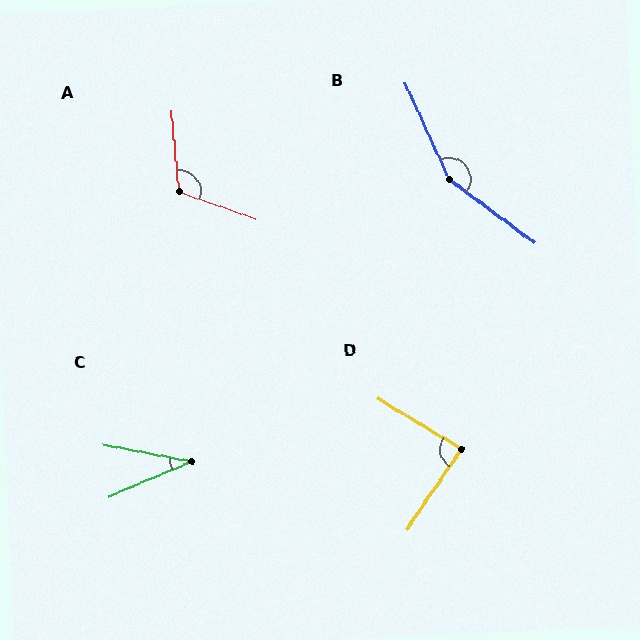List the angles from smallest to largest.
C (34°), D (87°), A (115°), B (151°).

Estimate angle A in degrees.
Approximately 115 degrees.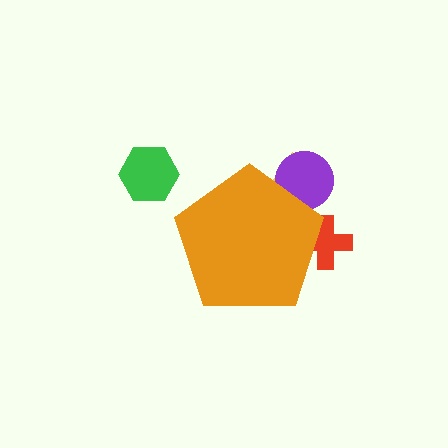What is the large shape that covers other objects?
An orange pentagon.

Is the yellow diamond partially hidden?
Yes, the yellow diamond is partially hidden behind the orange pentagon.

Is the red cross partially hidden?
Yes, the red cross is partially hidden behind the orange pentagon.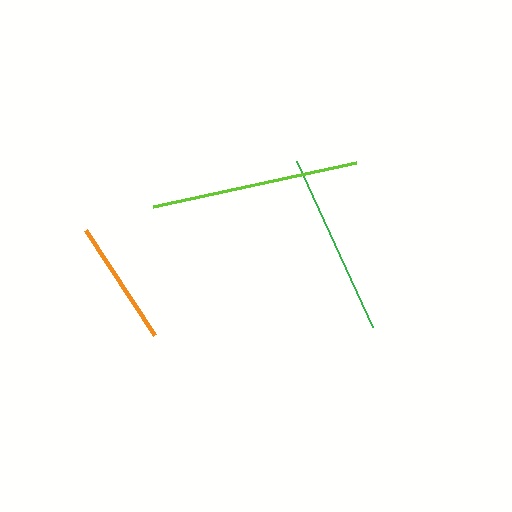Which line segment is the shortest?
The orange line is the shortest at approximately 126 pixels.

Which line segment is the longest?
The lime line is the longest at approximately 208 pixels.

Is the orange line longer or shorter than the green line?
The green line is longer than the orange line.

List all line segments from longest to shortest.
From longest to shortest: lime, green, orange.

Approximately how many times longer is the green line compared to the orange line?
The green line is approximately 1.5 times the length of the orange line.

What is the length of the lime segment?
The lime segment is approximately 208 pixels long.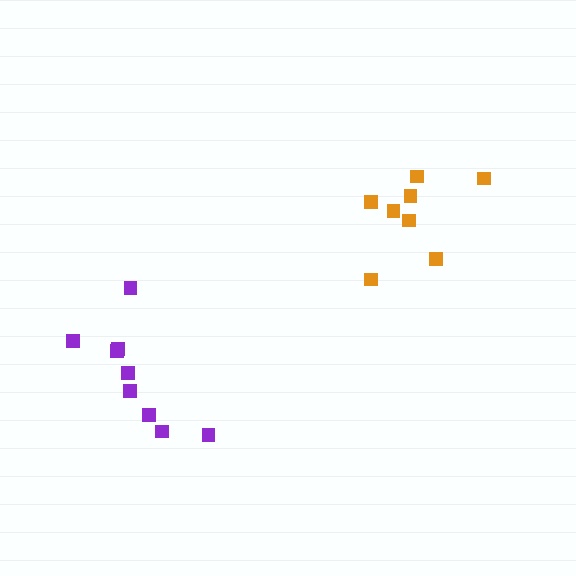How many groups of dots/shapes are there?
There are 2 groups.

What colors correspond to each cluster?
The clusters are colored: orange, purple.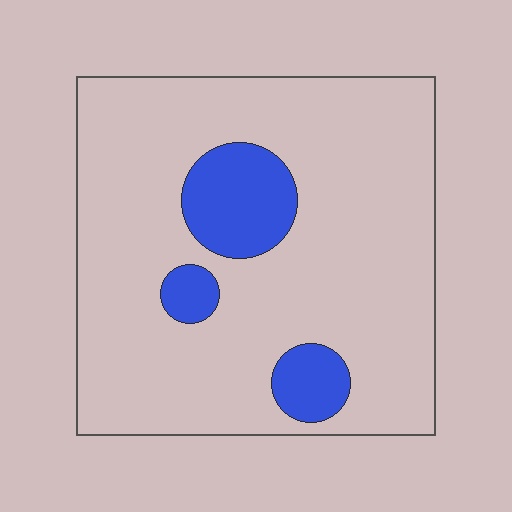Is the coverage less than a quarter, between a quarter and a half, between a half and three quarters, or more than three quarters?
Less than a quarter.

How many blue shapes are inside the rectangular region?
3.